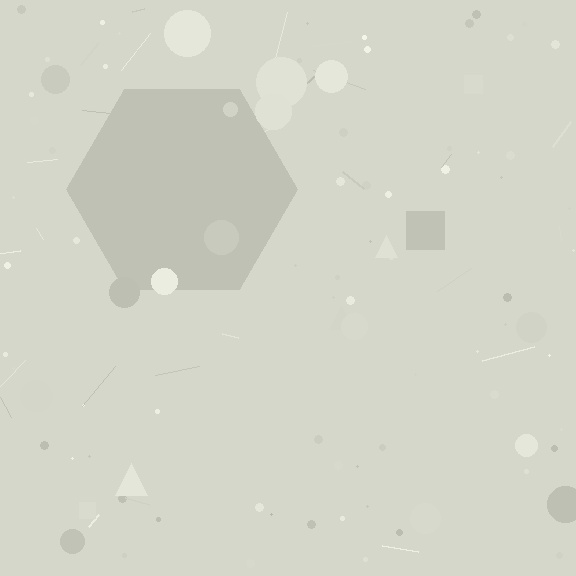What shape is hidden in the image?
A hexagon is hidden in the image.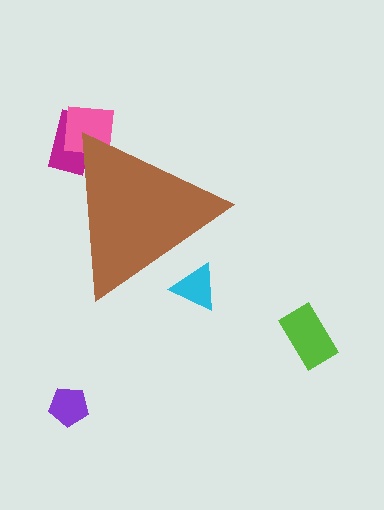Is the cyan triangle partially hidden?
Yes, the cyan triangle is partially hidden behind the brown triangle.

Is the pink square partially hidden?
Yes, the pink square is partially hidden behind the brown triangle.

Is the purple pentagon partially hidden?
No, the purple pentagon is fully visible.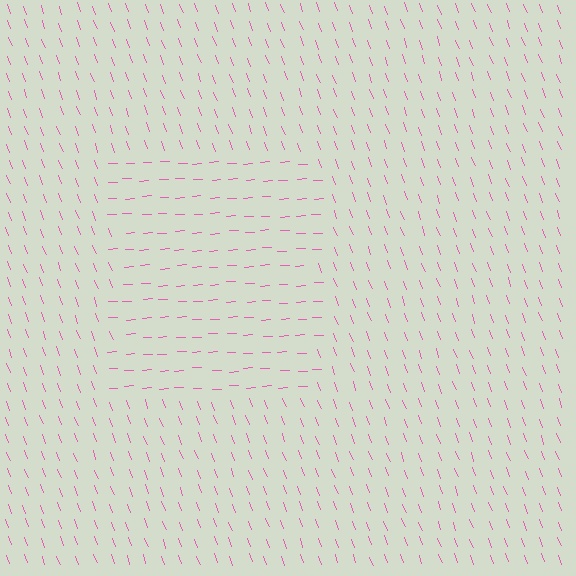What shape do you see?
I see a rectangle.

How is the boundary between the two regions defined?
The boundary is defined purely by a change in line orientation (approximately 73 degrees difference). All lines are the same color and thickness.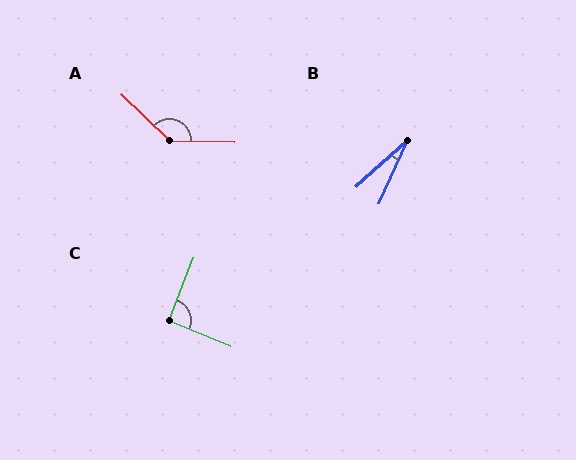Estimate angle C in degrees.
Approximately 92 degrees.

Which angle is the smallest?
B, at approximately 24 degrees.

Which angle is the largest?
A, at approximately 137 degrees.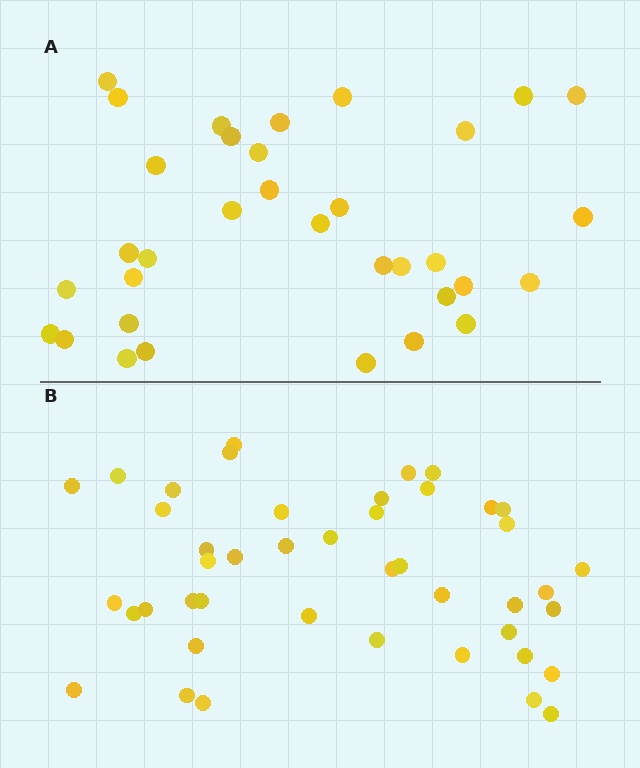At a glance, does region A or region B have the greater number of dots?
Region B (the bottom region) has more dots.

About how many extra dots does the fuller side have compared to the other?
Region B has roughly 10 or so more dots than region A.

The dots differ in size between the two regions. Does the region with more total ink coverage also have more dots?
No. Region A has more total ink coverage because its dots are larger, but region B actually contains more individual dots. Total area can be misleading — the number of items is what matters here.